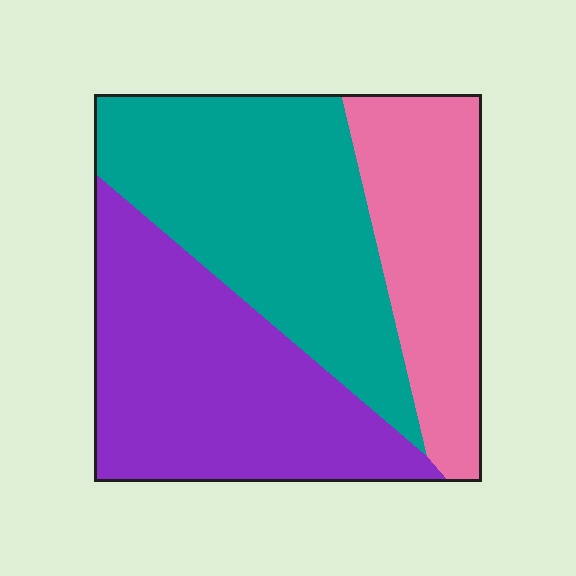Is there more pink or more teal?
Teal.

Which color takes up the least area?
Pink, at roughly 25%.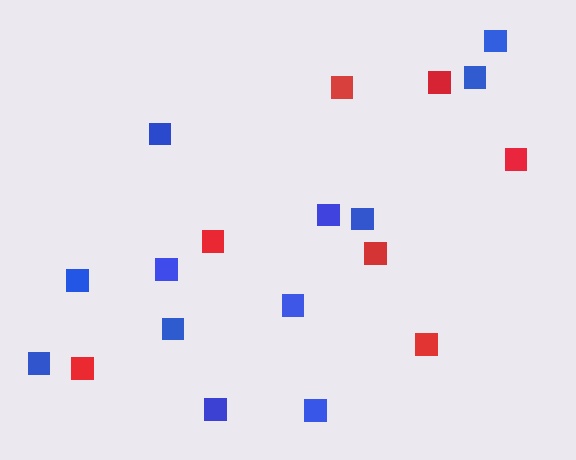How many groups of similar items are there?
There are 2 groups: one group of blue squares (12) and one group of red squares (7).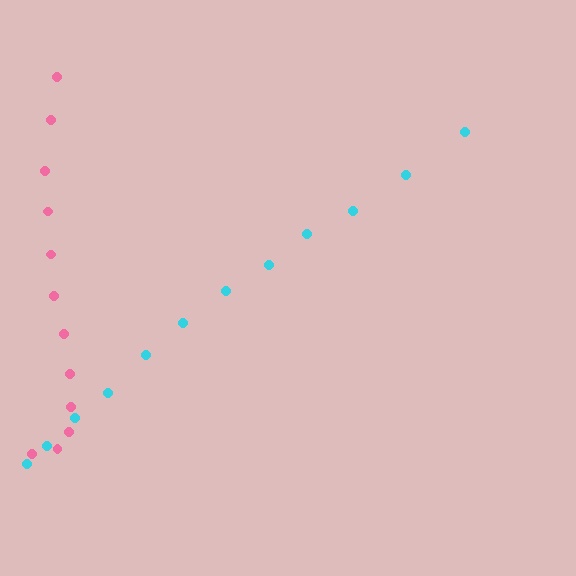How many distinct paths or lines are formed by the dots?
There are 2 distinct paths.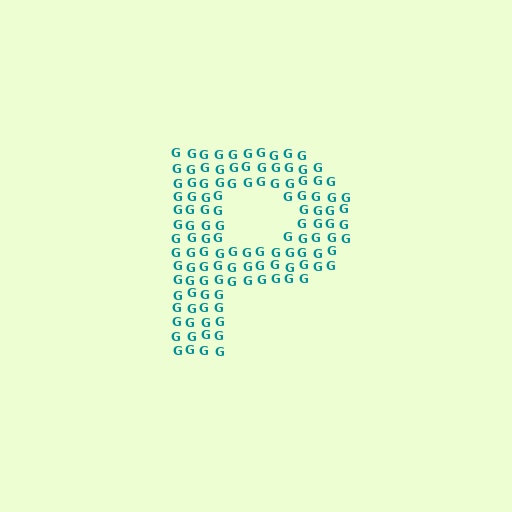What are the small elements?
The small elements are letter G's.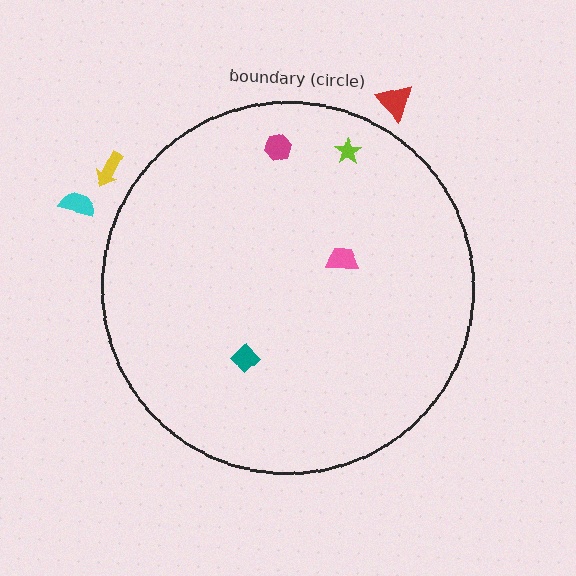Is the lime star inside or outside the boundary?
Inside.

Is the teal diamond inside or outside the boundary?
Inside.